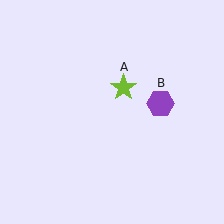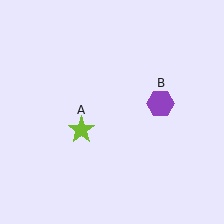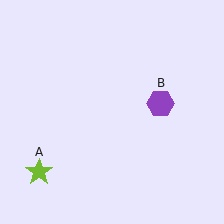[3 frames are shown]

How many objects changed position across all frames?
1 object changed position: lime star (object A).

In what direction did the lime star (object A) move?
The lime star (object A) moved down and to the left.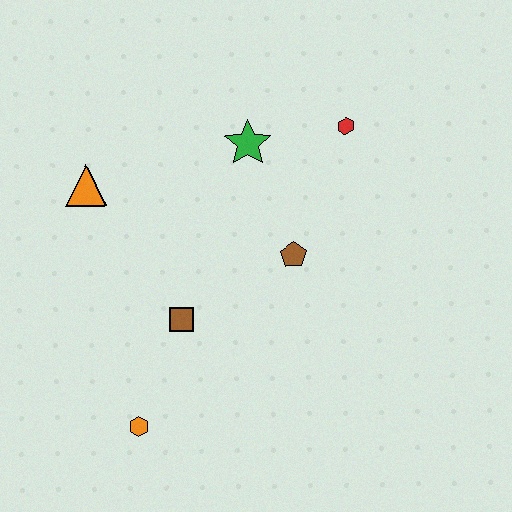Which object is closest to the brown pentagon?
The green star is closest to the brown pentagon.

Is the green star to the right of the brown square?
Yes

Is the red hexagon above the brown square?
Yes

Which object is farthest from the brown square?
The red hexagon is farthest from the brown square.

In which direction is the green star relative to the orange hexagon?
The green star is above the orange hexagon.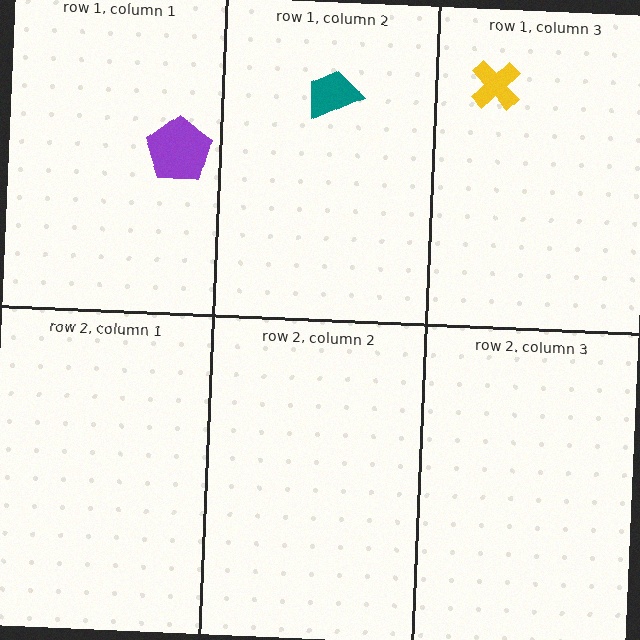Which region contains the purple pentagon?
The row 1, column 1 region.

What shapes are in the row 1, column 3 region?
The yellow cross.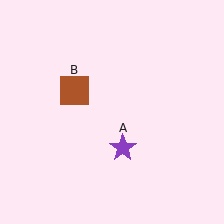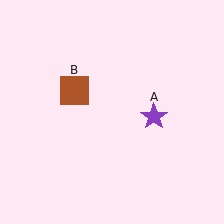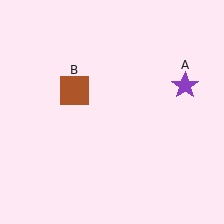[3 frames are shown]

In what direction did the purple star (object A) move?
The purple star (object A) moved up and to the right.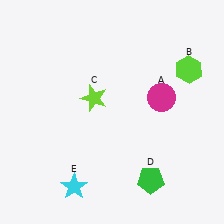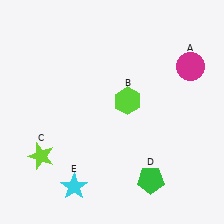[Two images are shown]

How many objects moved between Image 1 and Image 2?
3 objects moved between the two images.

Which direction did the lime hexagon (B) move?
The lime hexagon (B) moved left.